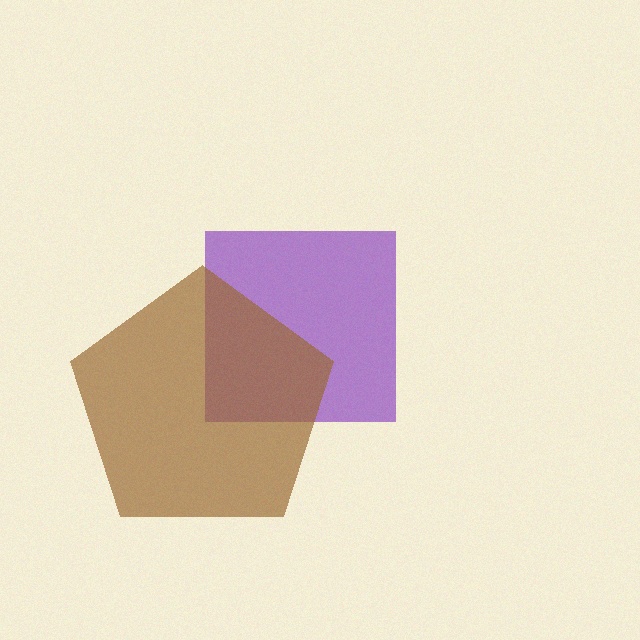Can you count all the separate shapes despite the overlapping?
Yes, there are 2 separate shapes.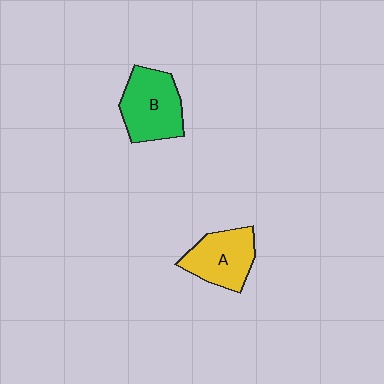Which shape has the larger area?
Shape B (green).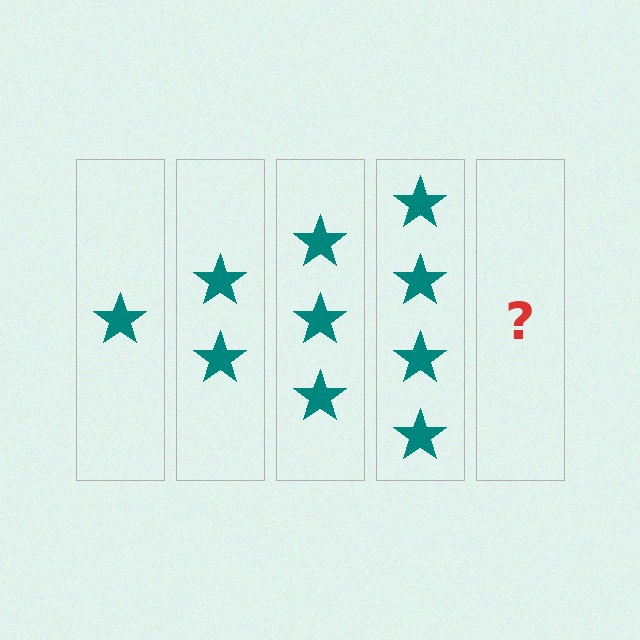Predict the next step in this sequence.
The next step is 5 stars.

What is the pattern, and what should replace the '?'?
The pattern is that each step adds one more star. The '?' should be 5 stars.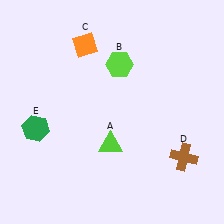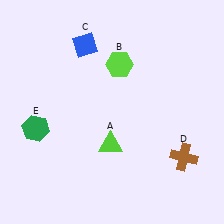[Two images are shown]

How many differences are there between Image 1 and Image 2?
There is 1 difference between the two images.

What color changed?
The diamond (C) changed from orange in Image 1 to blue in Image 2.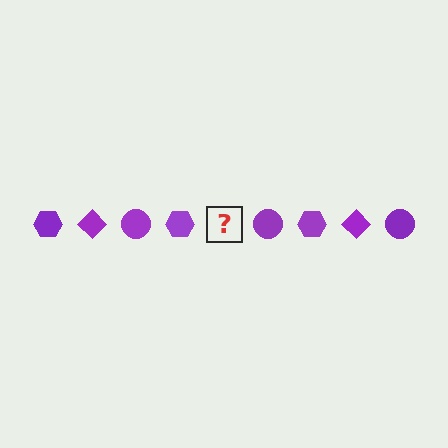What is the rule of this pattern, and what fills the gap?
The rule is that the pattern cycles through hexagon, diamond, circle shapes in purple. The gap should be filled with a purple diamond.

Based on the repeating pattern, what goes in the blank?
The blank should be a purple diamond.